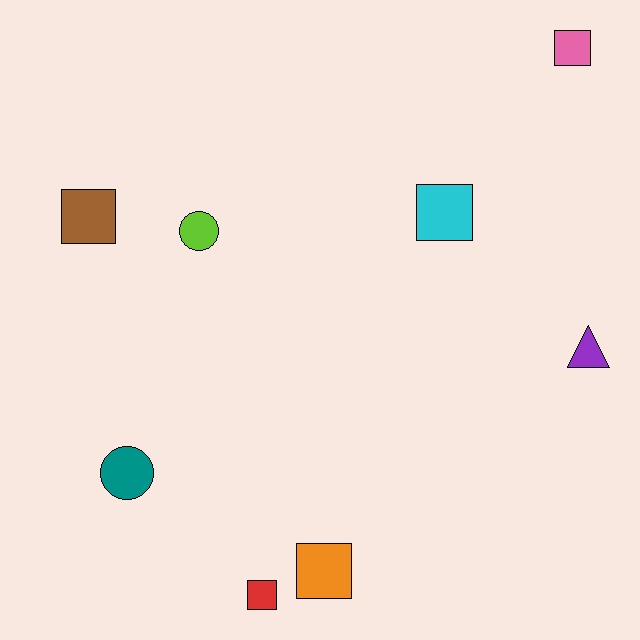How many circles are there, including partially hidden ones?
There are 2 circles.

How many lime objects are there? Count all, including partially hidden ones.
There is 1 lime object.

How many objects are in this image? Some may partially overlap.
There are 8 objects.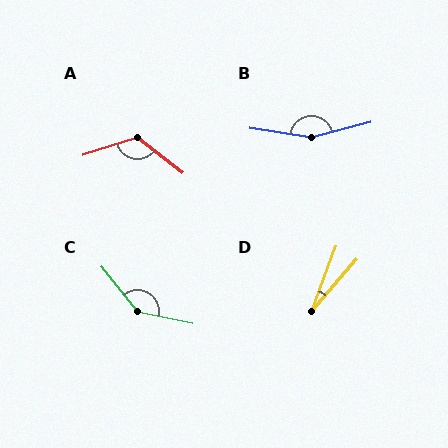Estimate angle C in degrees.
Approximately 141 degrees.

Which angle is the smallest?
D, at approximately 21 degrees.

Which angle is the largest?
B, at approximately 157 degrees.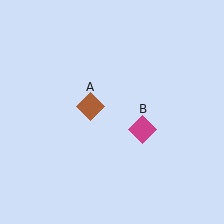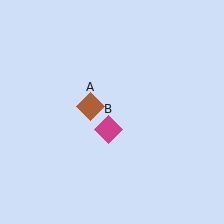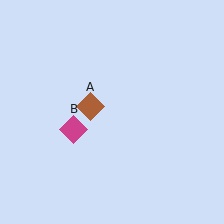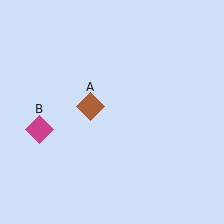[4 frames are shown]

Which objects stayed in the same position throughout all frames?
Brown diamond (object A) remained stationary.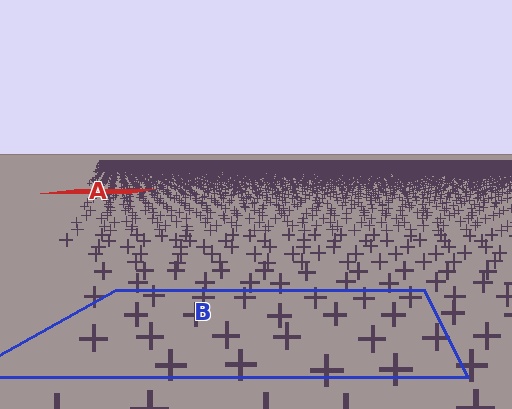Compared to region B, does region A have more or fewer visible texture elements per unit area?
Region A has more texture elements per unit area — they are packed more densely because it is farther away.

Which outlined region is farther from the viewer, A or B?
Region A is farther from the viewer — the texture elements inside it appear smaller and more densely packed.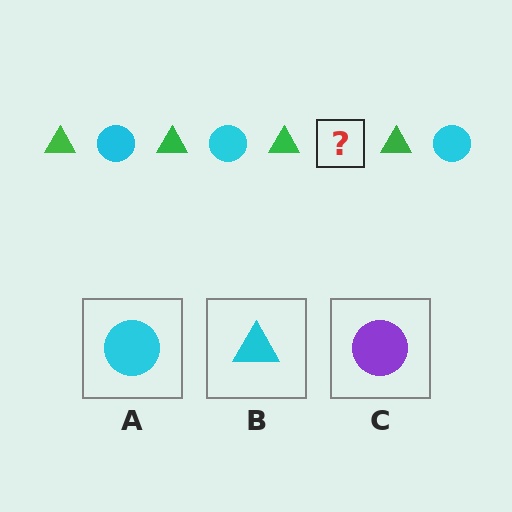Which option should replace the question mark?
Option A.